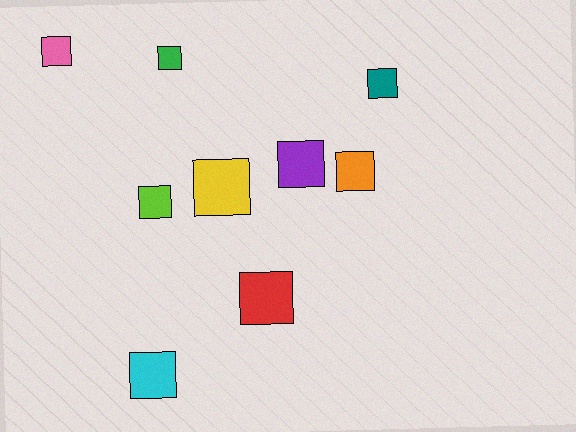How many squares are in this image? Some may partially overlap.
There are 9 squares.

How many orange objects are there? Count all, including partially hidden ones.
There is 1 orange object.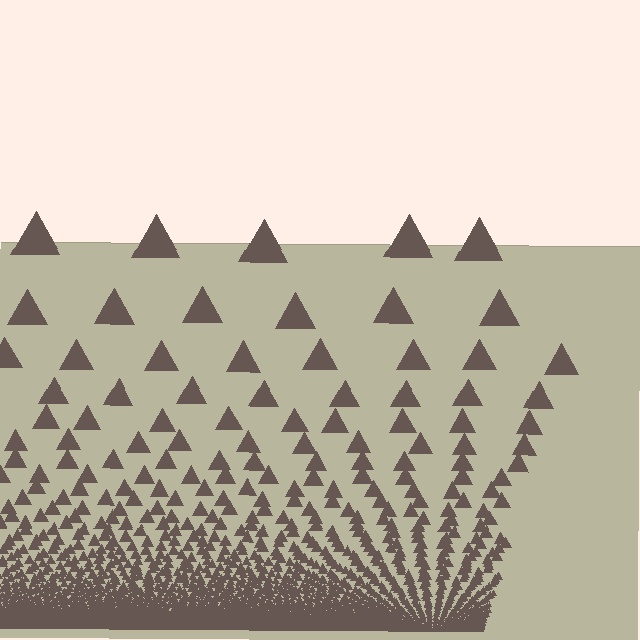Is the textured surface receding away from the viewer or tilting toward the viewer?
The surface appears to tilt toward the viewer. Texture elements get larger and sparser toward the top.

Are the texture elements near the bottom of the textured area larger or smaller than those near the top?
Smaller. The gradient is inverted — elements near the bottom are smaller and denser.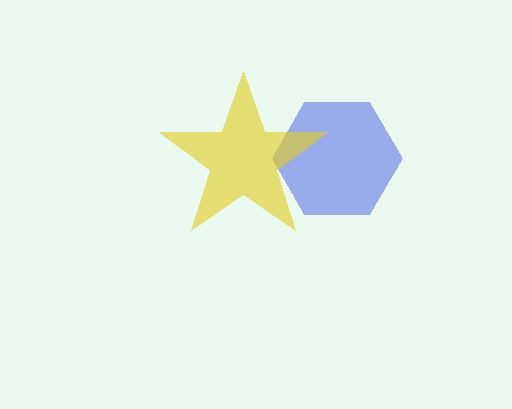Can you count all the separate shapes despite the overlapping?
Yes, there are 2 separate shapes.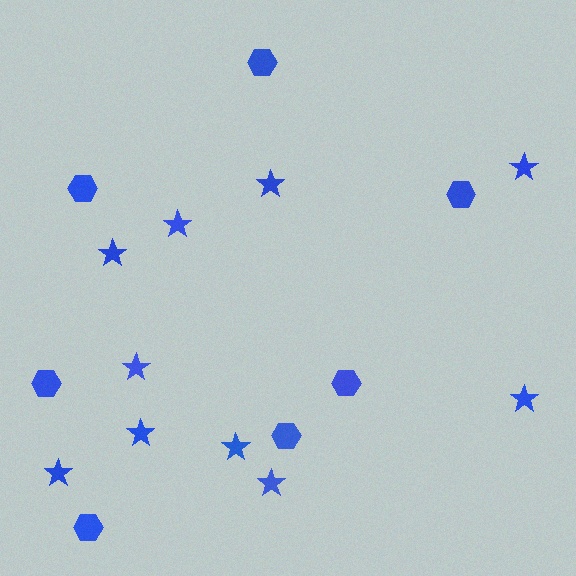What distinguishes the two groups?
There are 2 groups: one group of hexagons (7) and one group of stars (10).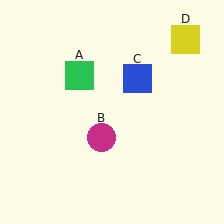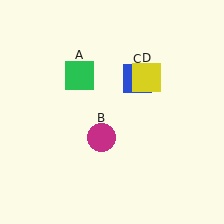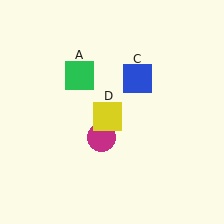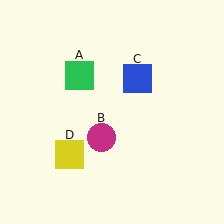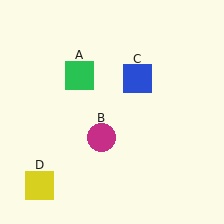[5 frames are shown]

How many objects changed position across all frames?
1 object changed position: yellow square (object D).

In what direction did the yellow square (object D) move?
The yellow square (object D) moved down and to the left.